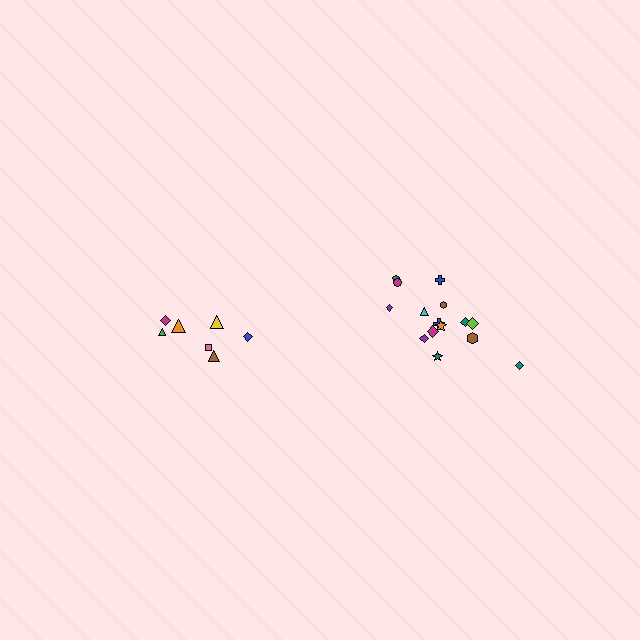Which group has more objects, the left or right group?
The right group.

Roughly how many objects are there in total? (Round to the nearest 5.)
Roughly 20 objects in total.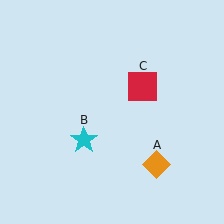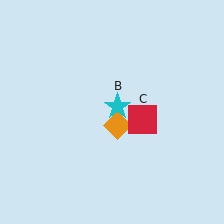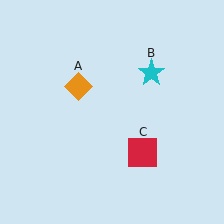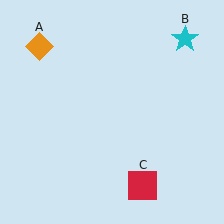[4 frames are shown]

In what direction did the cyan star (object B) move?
The cyan star (object B) moved up and to the right.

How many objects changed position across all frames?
3 objects changed position: orange diamond (object A), cyan star (object B), red square (object C).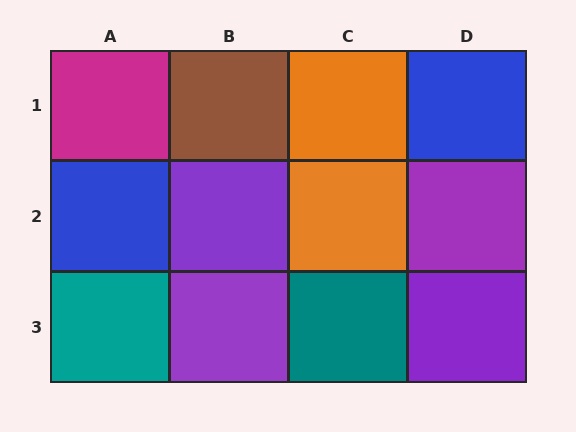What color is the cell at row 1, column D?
Blue.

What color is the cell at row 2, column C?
Orange.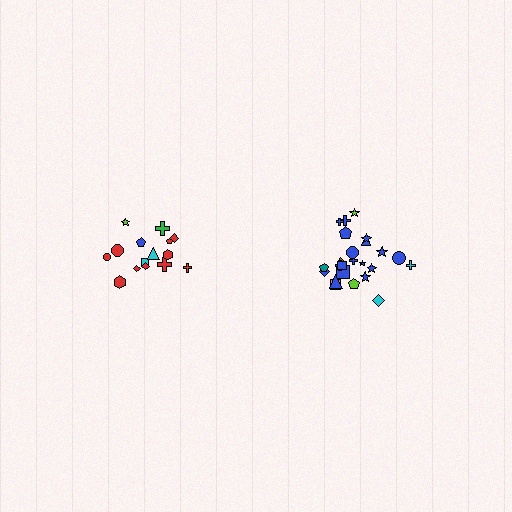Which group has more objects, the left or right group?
The right group.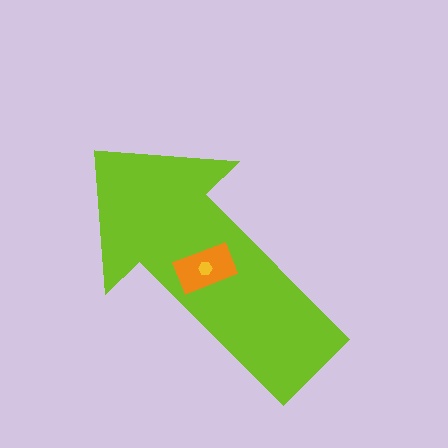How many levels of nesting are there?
3.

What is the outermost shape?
The lime arrow.